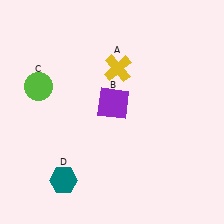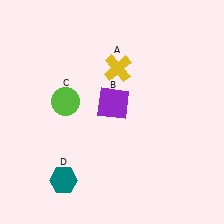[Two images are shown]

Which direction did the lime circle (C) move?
The lime circle (C) moved right.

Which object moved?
The lime circle (C) moved right.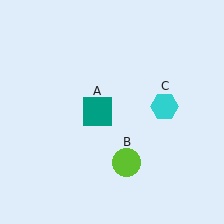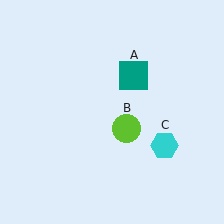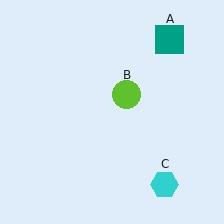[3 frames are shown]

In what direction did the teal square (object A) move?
The teal square (object A) moved up and to the right.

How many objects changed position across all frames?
3 objects changed position: teal square (object A), lime circle (object B), cyan hexagon (object C).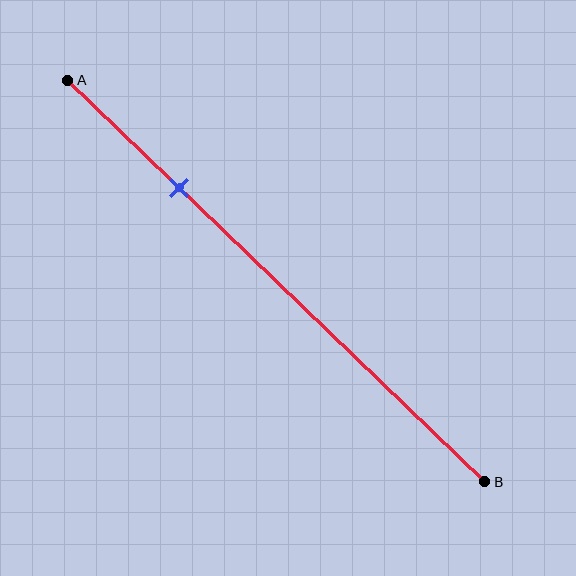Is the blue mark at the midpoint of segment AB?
No, the mark is at about 25% from A, not at the 50% midpoint.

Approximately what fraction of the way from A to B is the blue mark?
The blue mark is approximately 25% of the way from A to B.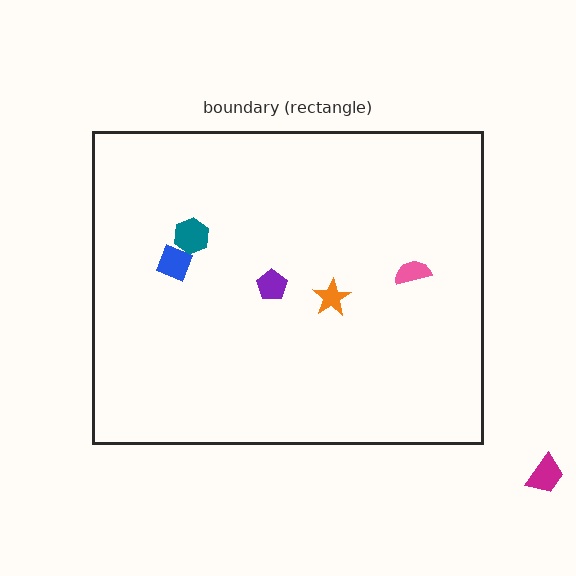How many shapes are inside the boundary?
5 inside, 1 outside.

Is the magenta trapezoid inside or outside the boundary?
Outside.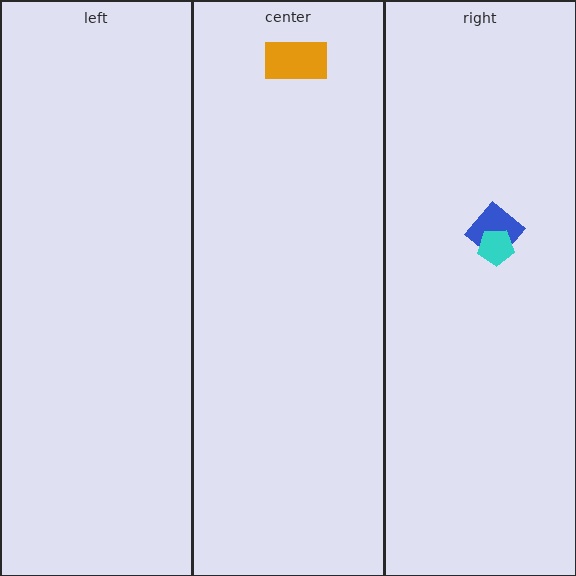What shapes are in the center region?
The orange rectangle.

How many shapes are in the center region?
1.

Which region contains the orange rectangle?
The center region.